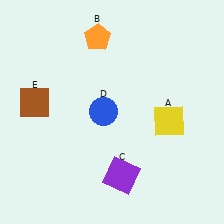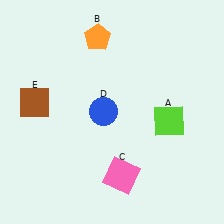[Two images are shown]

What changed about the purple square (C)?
In Image 1, C is purple. In Image 2, it changed to pink.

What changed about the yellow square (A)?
In Image 1, A is yellow. In Image 2, it changed to lime.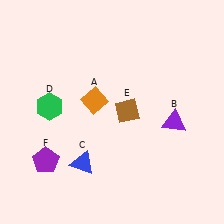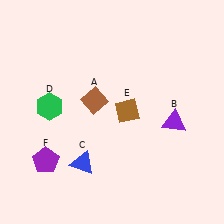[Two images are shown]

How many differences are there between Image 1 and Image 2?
There is 1 difference between the two images.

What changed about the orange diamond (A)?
In Image 1, A is orange. In Image 2, it changed to brown.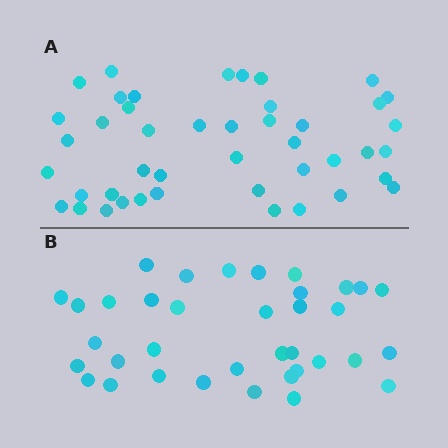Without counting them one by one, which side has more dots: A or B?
Region A (the top region) has more dots.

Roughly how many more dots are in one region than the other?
Region A has roughly 8 or so more dots than region B.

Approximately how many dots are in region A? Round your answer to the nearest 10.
About 40 dots. (The exact count is 44, which rounds to 40.)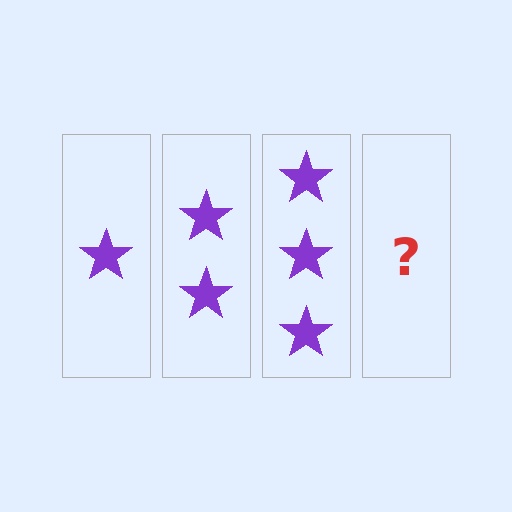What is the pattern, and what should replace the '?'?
The pattern is that each step adds one more star. The '?' should be 4 stars.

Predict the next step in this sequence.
The next step is 4 stars.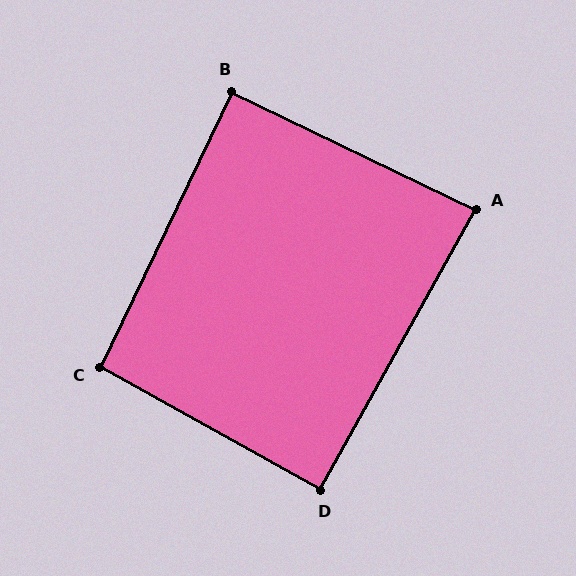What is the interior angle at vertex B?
Approximately 90 degrees (approximately right).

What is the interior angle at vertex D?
Approximately 90 degrees (approximately right).